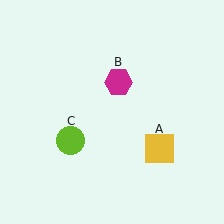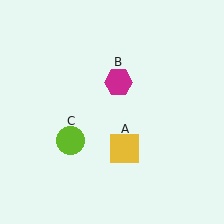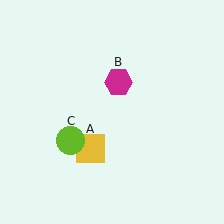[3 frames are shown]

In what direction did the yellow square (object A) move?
The yellow square (object A) moved left.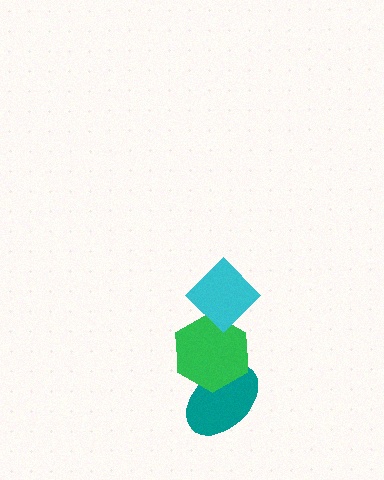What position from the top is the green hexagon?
The green hexagon is 2nd from the top.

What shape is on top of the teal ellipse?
The green hexagon is on top of the teal ellipse.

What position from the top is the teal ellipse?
The teal ellipse is 3rd from the top.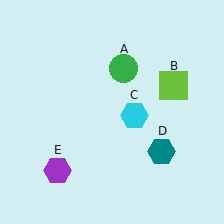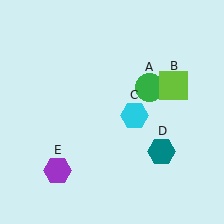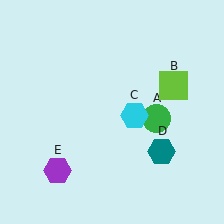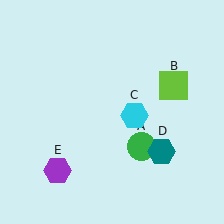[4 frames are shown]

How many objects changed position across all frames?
1 object changed position: green circle (object A).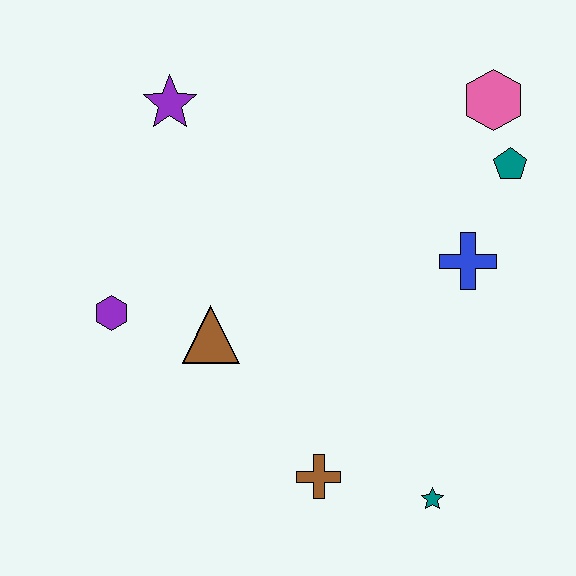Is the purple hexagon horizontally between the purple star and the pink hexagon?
No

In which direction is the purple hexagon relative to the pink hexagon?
The purple hexagon is to the left of the pink hexagon.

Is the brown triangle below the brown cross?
No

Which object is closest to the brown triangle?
The purple hexagon is closest to the brown triangle.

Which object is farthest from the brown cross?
The pink hexagon is farthest from the brown cross.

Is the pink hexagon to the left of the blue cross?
No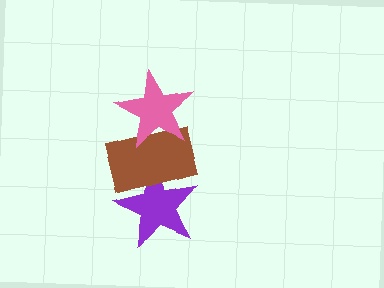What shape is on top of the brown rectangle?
The pink star is on top of the brown rectangle.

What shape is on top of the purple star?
The brown rectangle is on top of the purple star.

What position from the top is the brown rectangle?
The brown rectangle is 2nd from the top.